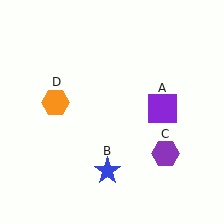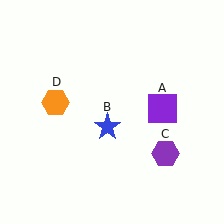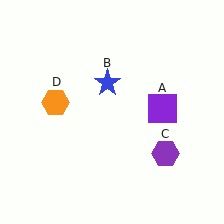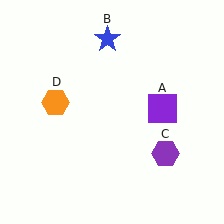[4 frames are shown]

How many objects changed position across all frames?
1 object changed position: blue star (object B).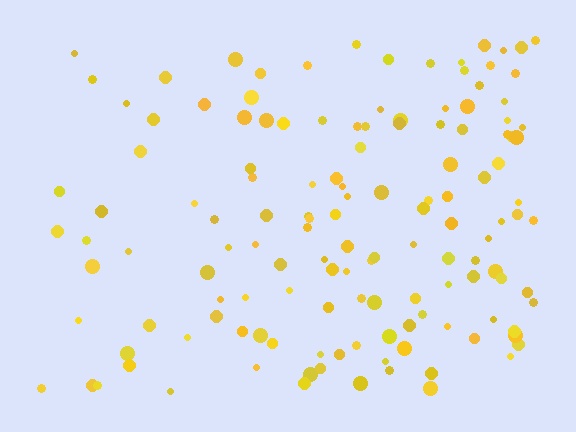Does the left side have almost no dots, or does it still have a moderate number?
Still a moderate number, just noticeably fewer than the right.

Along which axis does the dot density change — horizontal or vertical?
Horizontal.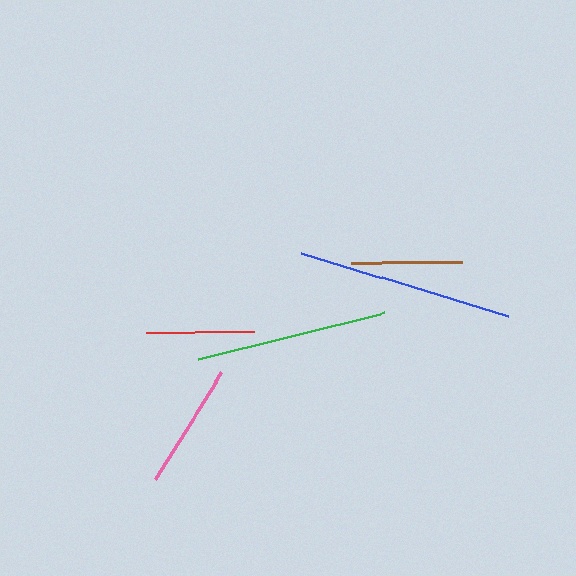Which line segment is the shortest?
The red line is the shortest at approximately 108 pixels.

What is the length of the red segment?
The red segment is approximately 108 pixels long.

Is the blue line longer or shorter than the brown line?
The blue line is longer than the brown line.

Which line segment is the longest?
The blue line is the longest at approximately 216 pixels.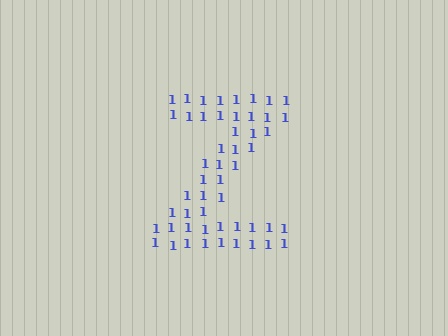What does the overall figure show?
The overall figure shows the letter Z.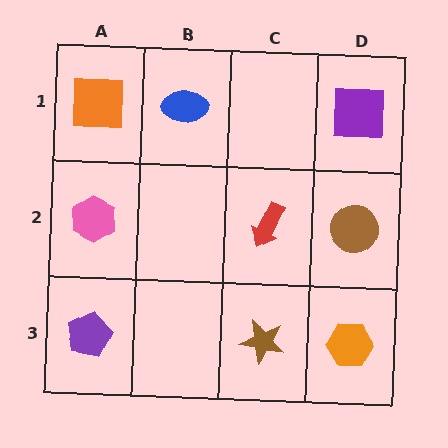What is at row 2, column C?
A red arrow.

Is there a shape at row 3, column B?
No, that cell is empty.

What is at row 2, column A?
A pink hexagon.